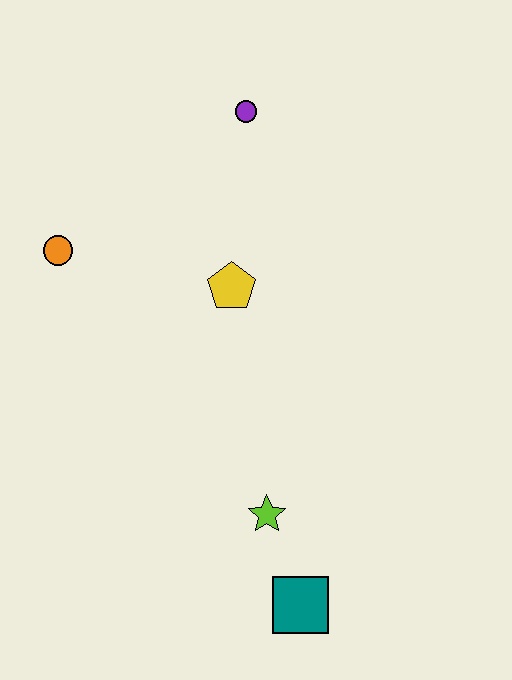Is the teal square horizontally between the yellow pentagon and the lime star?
No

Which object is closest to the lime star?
The teal square is closest to the lime star.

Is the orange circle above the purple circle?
No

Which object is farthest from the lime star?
The purple circle is farthest from the lime star.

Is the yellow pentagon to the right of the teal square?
No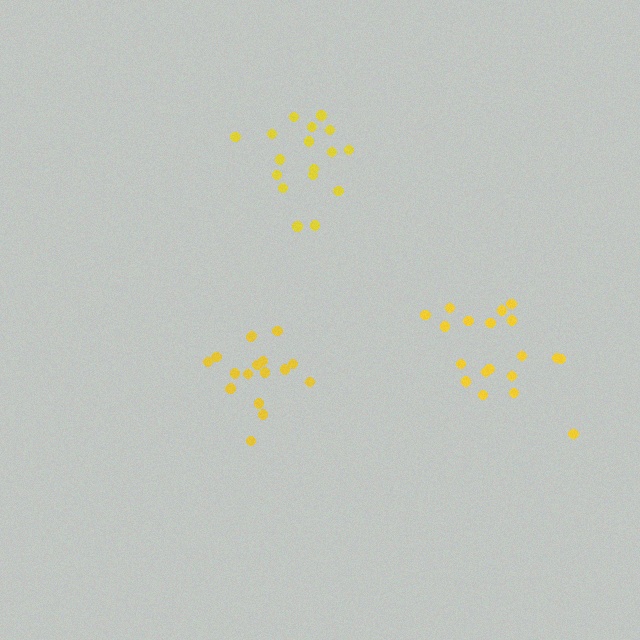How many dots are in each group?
Group 1: 18 dots, Group 2: 19 dots, Group 3: 17 dots (54 total).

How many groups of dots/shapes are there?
There are 3 groups.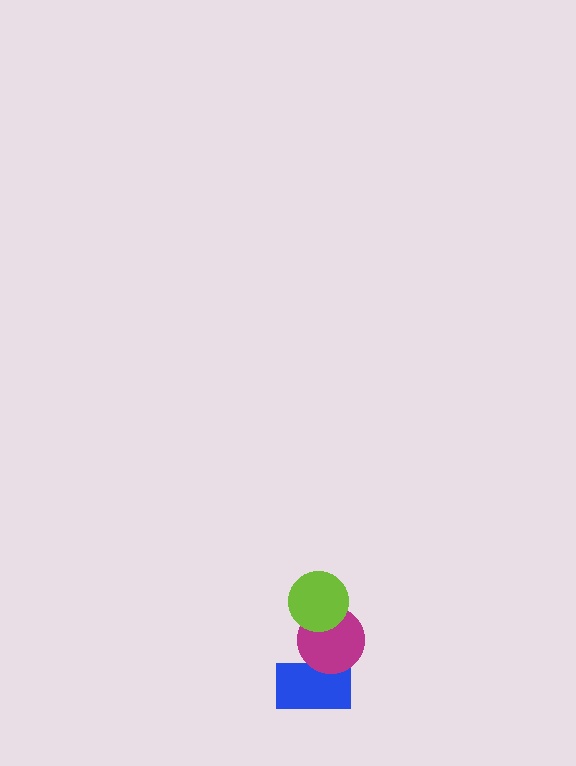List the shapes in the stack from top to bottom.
From top to bottom: the lime circle, the magenta circle, the blue rectangle.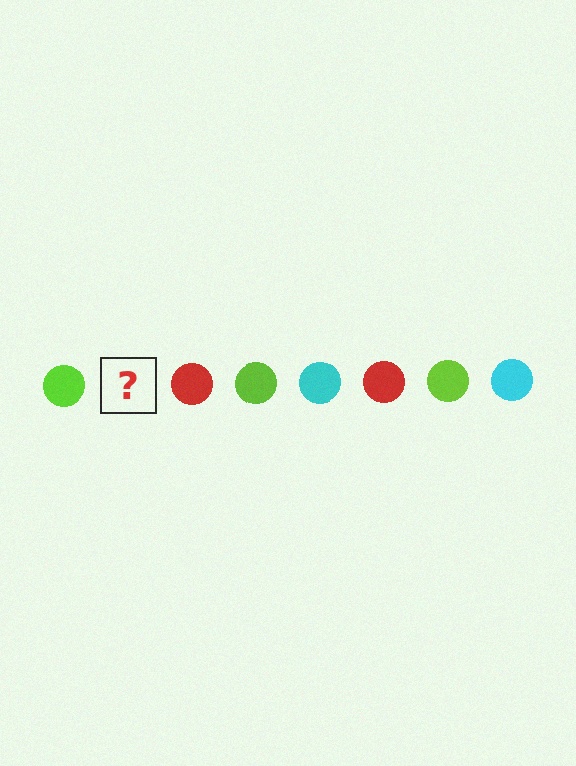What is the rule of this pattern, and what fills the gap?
The rule is that the pattern cycles through lime, cyan, red circles. The gap should be filled with a cyan circle.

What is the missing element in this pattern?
The missing element is a cyan circle.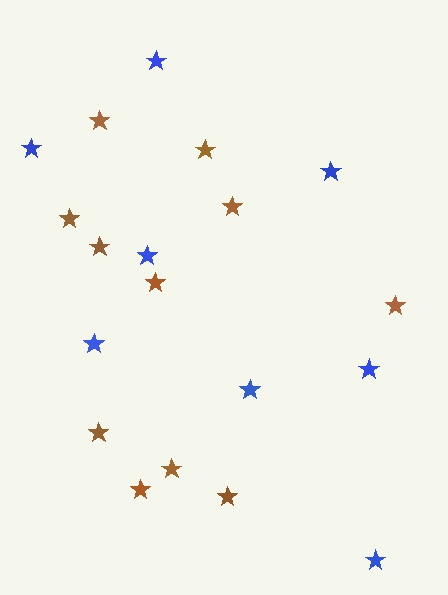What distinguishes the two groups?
There are 2 groups: one group of brown stars (11) and one group of blue stars (8).